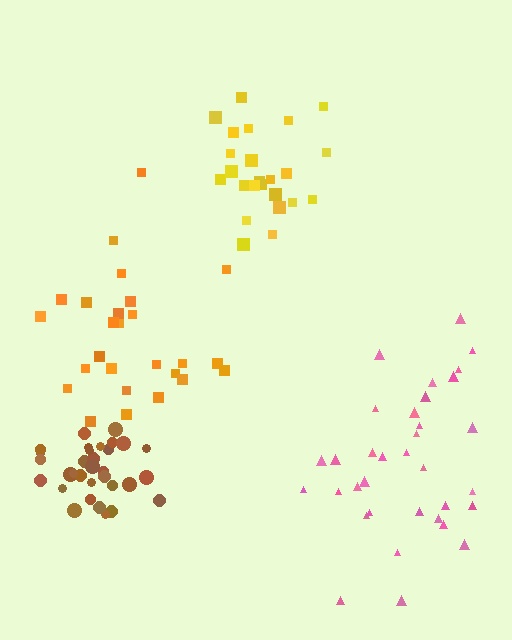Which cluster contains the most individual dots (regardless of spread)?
Pink (34).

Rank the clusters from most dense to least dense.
brown, yellow, orange, pink.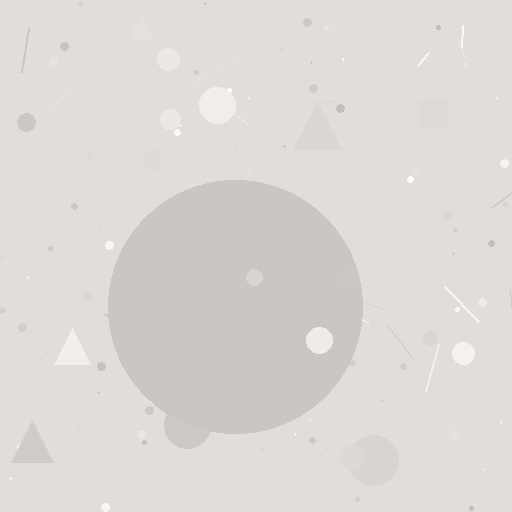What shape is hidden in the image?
A circle is hidden in the image.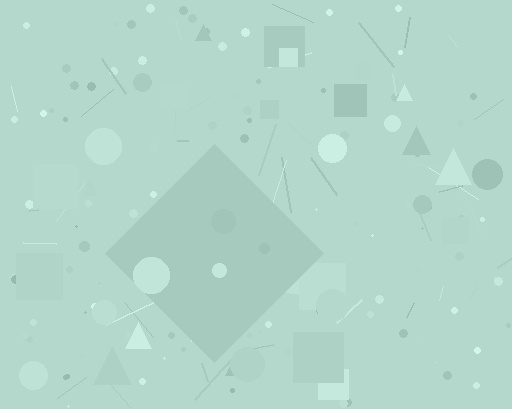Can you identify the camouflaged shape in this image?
The camouflaged shape is a diamond.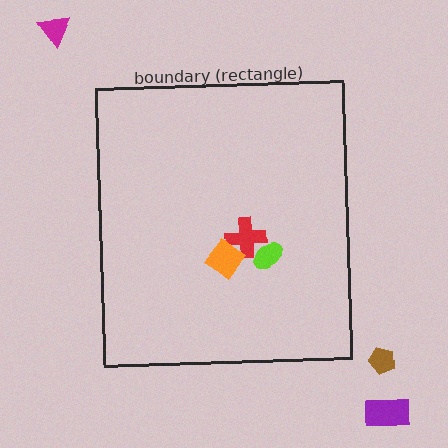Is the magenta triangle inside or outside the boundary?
Outside.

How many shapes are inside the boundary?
3 inside, 3 outside.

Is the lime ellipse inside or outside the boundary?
Inside.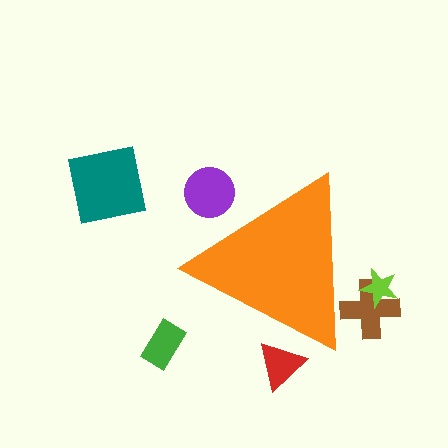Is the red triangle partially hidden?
Yes, the red triangle is partially hidden behind the orange triangle.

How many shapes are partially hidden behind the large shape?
4 shapes are partially hidden.